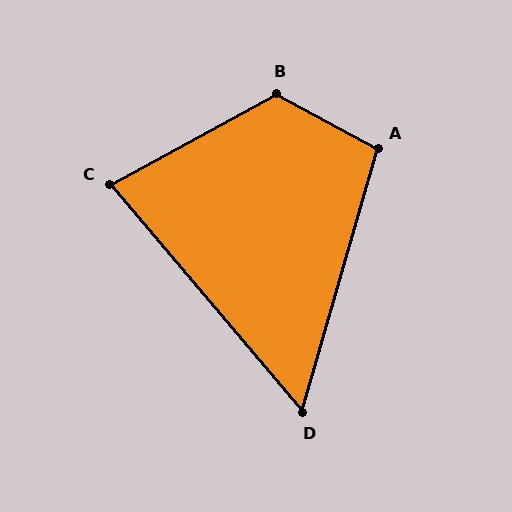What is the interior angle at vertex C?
Approximately 78 degrees (acute).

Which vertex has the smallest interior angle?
D, at approximately 56 degrees.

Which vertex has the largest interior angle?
B, at approximately 124 degrees.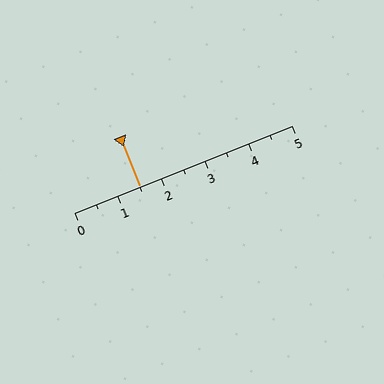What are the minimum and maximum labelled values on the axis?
The axis runs from 0 to 5.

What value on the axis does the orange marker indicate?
The marker indicates approximately 1.5.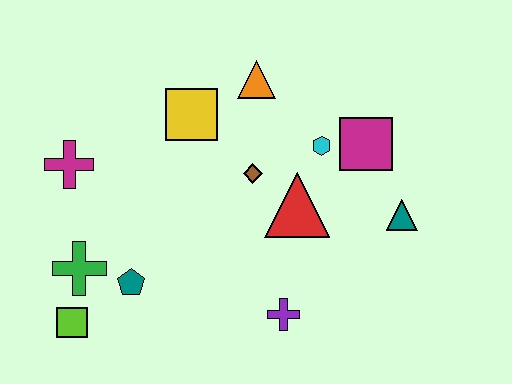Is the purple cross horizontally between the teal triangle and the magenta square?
No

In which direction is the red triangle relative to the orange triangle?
The red triangle is below the orange triangle.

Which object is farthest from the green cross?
The teal triangle is farthest from the green cross.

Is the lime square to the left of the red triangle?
Yes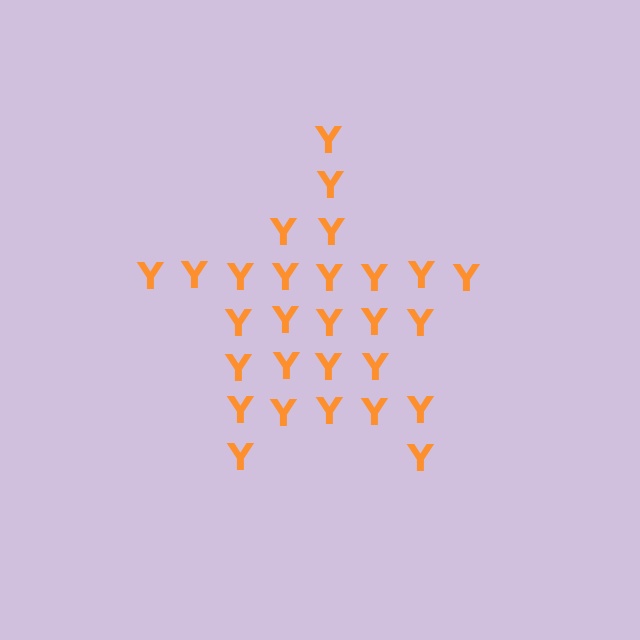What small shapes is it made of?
It is made of small letter Y's.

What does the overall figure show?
The overall figure shows a star.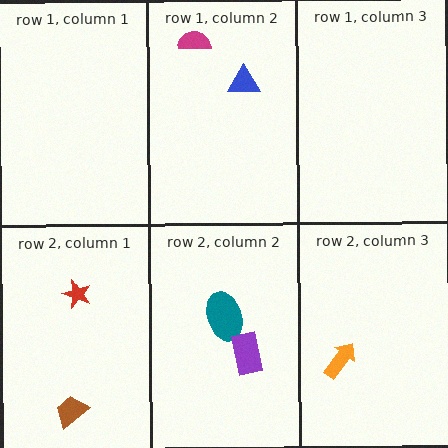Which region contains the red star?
The row 2, column 1 region.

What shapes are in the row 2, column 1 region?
The brown trapezoid, the red star.